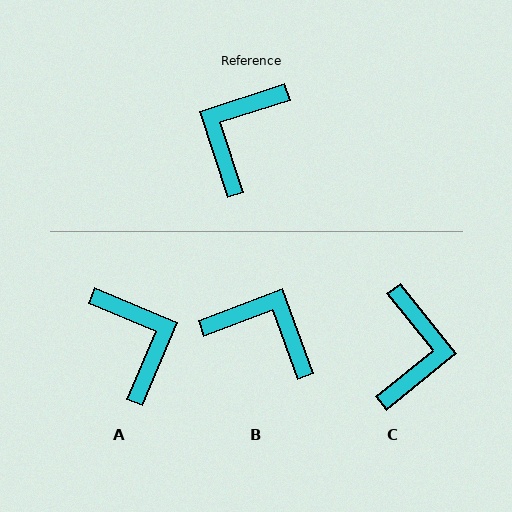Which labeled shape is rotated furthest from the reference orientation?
C, about 159 degrees away.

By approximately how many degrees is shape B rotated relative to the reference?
Approximately 88 degrees clockwise.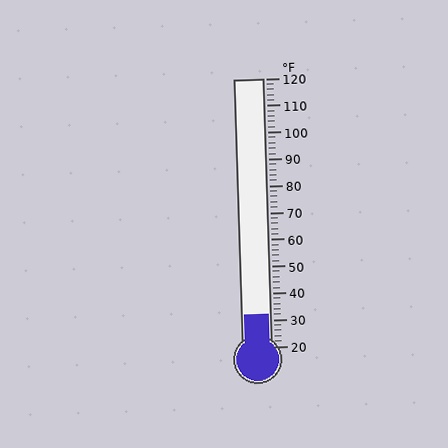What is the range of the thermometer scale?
The thermometer scale ranges from 20°F to 120°F.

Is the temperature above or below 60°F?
The temperature is below 60°F.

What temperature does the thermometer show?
The thermometer shows approximately 32°F.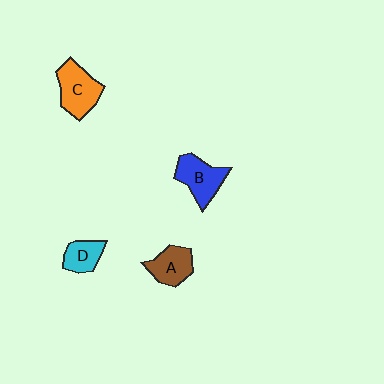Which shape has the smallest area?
Shape D (cyan).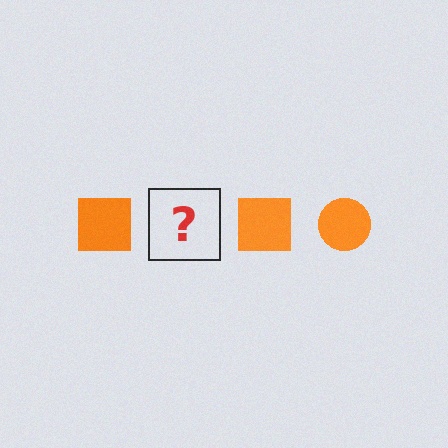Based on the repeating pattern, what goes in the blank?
The blank should be an orange circle.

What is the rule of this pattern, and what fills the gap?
The rule is that the pattern cycles through square, circle shapes in orange. The gap should be filled with an orange circle.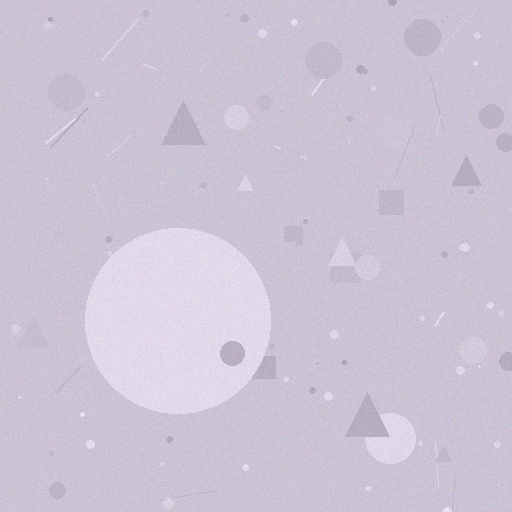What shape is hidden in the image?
A circle is hidden in the image.